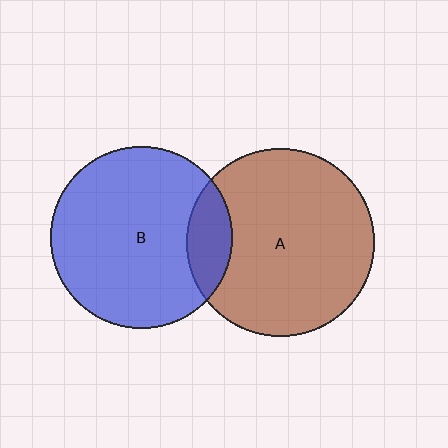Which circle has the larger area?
Circle A (brown).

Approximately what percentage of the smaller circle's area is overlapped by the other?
Approximately 15%.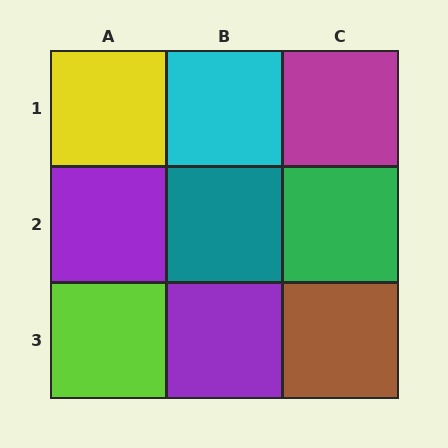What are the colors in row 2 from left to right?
Purple, teal, green.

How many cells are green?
1 cell is green.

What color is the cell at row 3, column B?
Purple.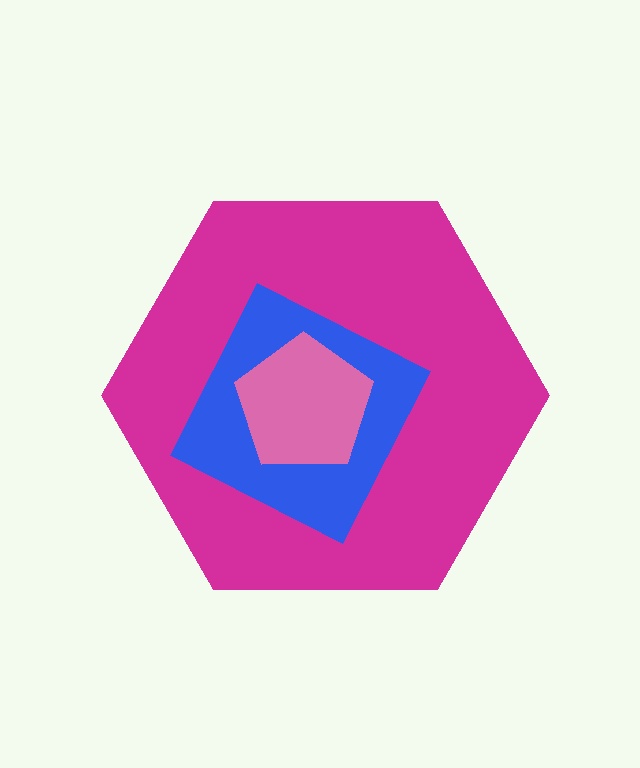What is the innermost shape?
The pink pentagon.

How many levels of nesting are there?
3.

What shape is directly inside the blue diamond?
The pink pentagon.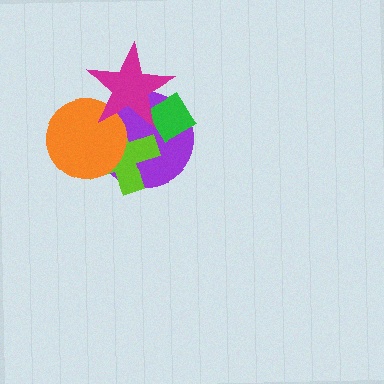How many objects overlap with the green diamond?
2 objects overlap with the green diamond.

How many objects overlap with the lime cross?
3 objects overlap with the lime cross.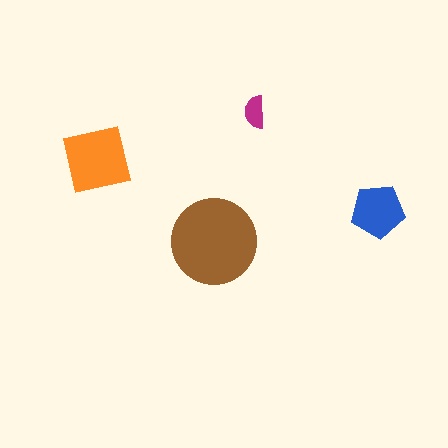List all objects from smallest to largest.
The magenta semicircle, the blue pentagon, the orange square, the brown circle.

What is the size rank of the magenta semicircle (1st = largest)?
4th.